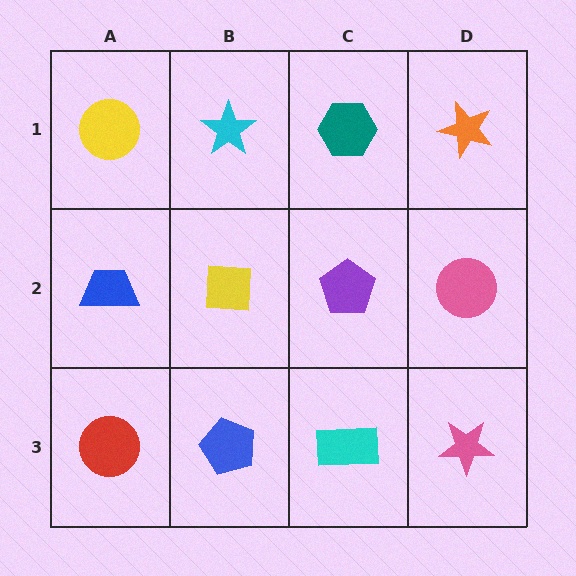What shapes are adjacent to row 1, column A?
A blue trapezoid (row 2, column A), a cyan star (row 1, column B).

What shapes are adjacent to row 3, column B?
A yellow square (row 2, column B), a red circle (row 3, column A), a cyan rectangle (row 3, column C).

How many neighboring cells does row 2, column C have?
4.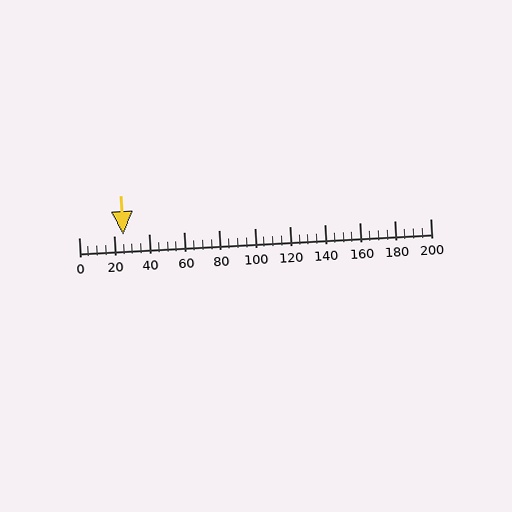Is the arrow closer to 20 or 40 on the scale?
The arrow is closer to 20.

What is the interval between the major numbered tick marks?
The major tick marks are spaced 20 units apart.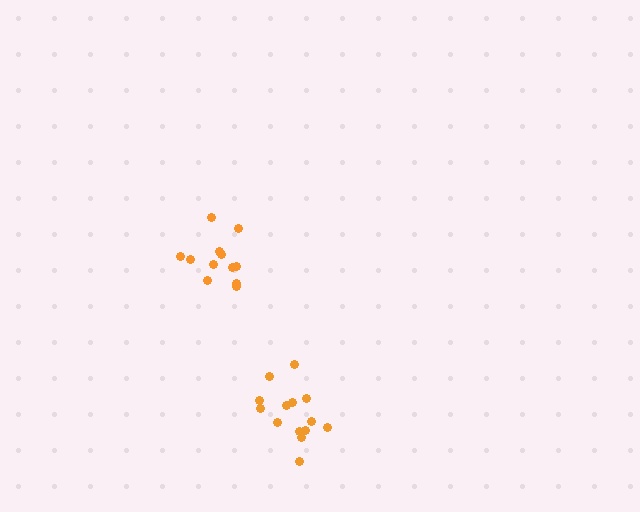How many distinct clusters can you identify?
There are 2 distinct clusters.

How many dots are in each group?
Group 1: 12 dots, Group 2: 14 dots (26 total).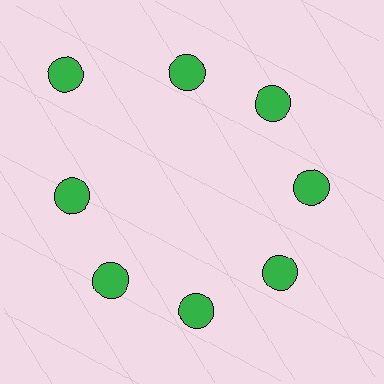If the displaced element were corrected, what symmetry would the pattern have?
It would have 8-fold rotational symmetry — the pattern would map onto itself every 45 degrees.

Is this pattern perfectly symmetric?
No. The 8 green circles are arranged in a ring, but one element near the 10 o'clock position is pushed outward from the center, breaking the 8-fold rotational symmetry.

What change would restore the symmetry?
The symmetry would be restored by moving it inward, back onto the ring so that all 8 circles sit at equal angles and equal distance from the center.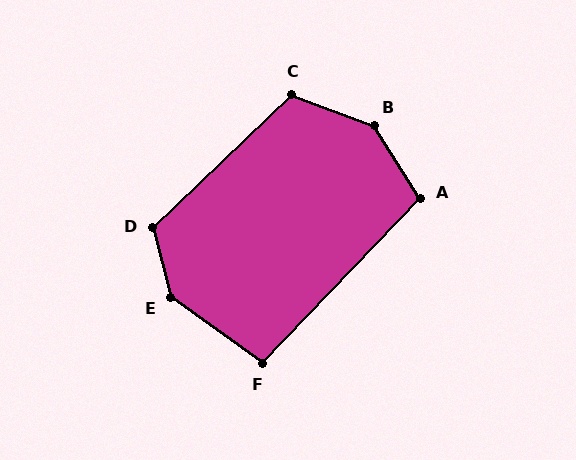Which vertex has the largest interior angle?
B, at approximately 143 degrees.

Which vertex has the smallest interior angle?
F, at approximately 98 degrees.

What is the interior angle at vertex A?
Approximately 104 degrees (obtuse).